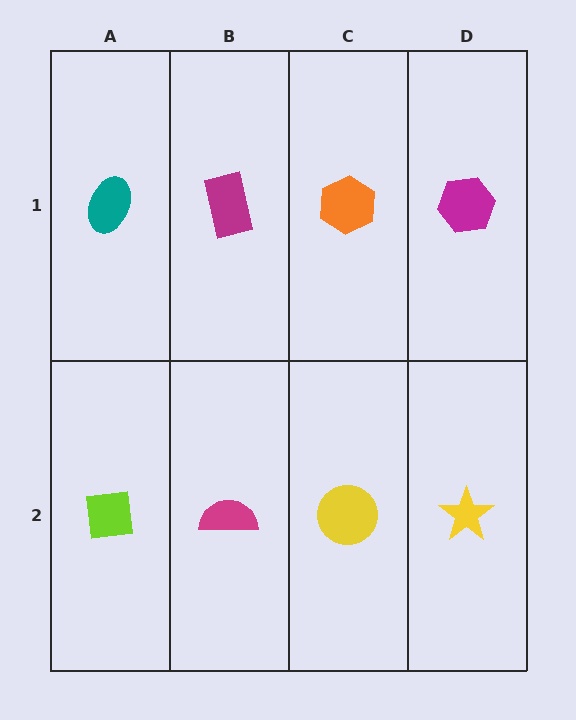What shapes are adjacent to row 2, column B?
A magenta rectangle (row 1, column B), a lime square (row 2, column A), a yellow circle (row 2, column C).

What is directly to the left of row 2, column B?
A lime square.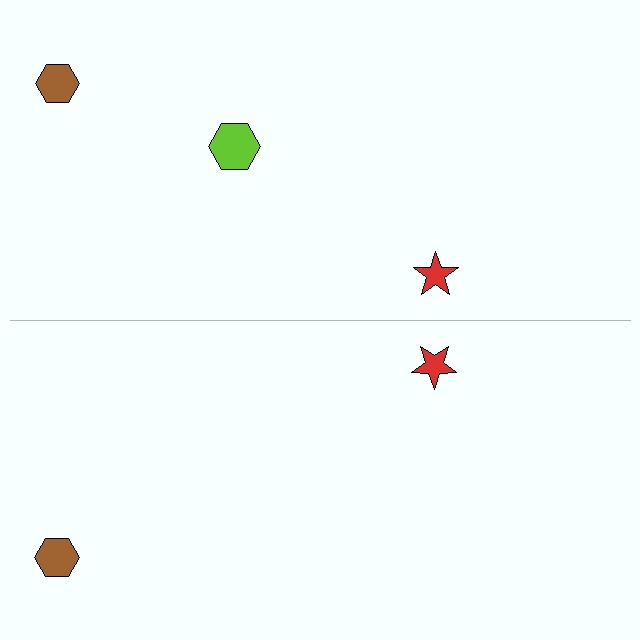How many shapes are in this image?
There are 5 shapes in this image.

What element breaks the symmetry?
A lime hexagon is missing from the bottom side.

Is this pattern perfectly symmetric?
No, the pattern is not perfectly symmetric. A lime hexagon is missing from the bottom side.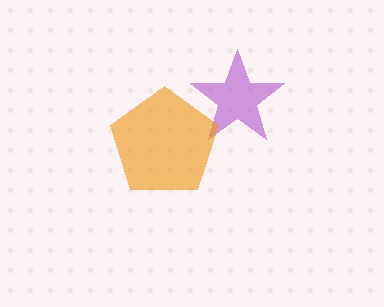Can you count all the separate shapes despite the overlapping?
Yes, there are 2 separate shapes.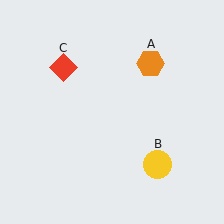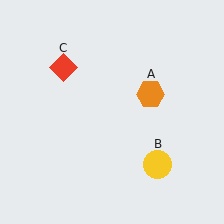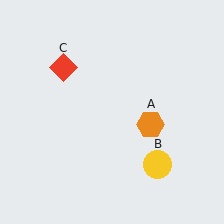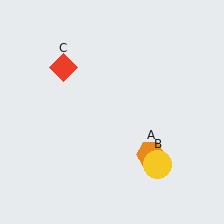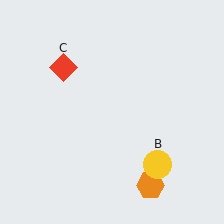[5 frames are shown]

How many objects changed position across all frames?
1 object changed position: orange hexagon (object A).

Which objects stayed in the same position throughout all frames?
Yellow circle (object B) and red diamond (object C) remained stationary.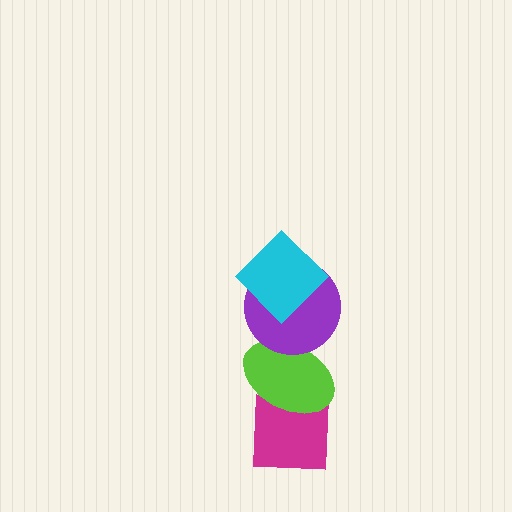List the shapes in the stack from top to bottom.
From top to bottom: the cyan diamond, the purple circle, the lime ellipse, the magenta square.